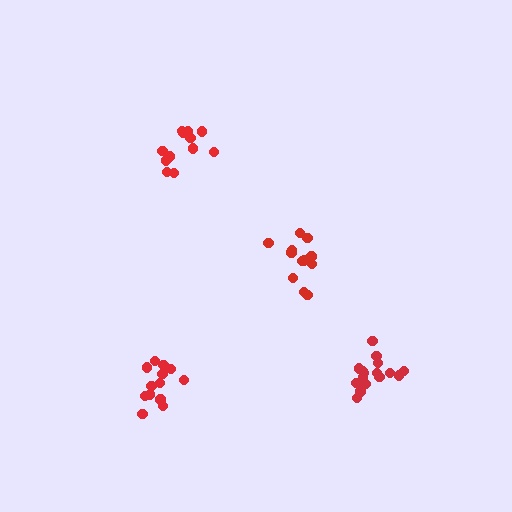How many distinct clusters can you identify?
There are 4 distinct clusters.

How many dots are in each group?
Group 1: 12 dots, Group 2: 16 dots, Group 3: 12 dots, Group 4: 13 dots (53 total).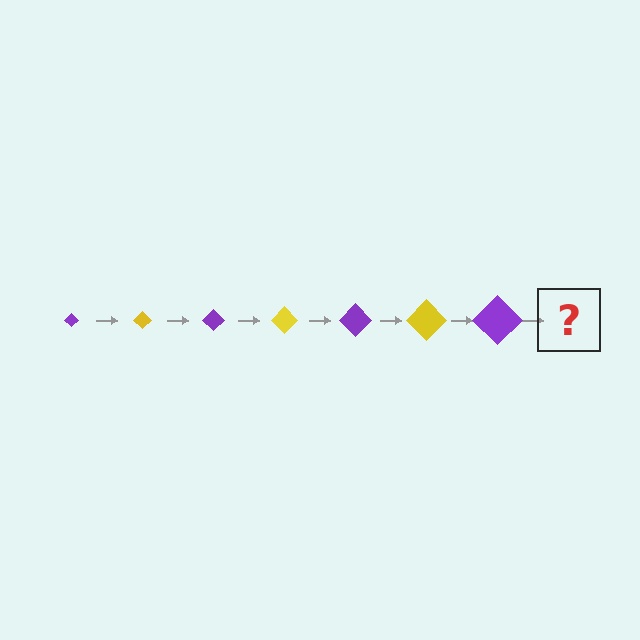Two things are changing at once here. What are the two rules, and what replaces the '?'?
The two rules are that the diamond grows larger each step and the color cycles through purple and yellow. The '?' should be a yellow diamond, larger than the previous one.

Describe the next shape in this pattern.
It should be a yellow diamond, larger than the previous one.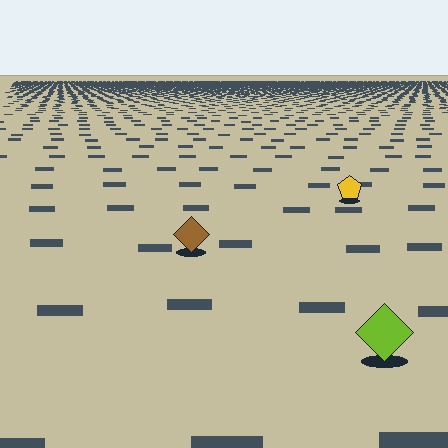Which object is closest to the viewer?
The lime diamond is closest. The texture marks near it are larger and more spread out.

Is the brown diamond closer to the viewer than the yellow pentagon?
Yes. The brown diamond is closer — you can tell from the texture gradient: the ground texture is coarser near it.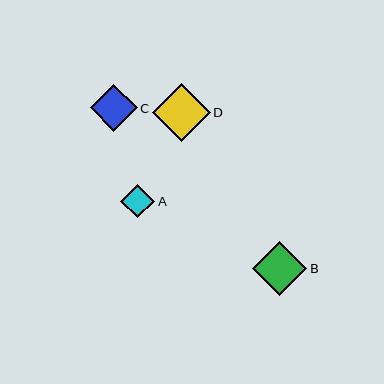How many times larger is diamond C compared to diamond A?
Diamond C is approximately 1.4 times the size of diamond A.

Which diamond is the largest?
Diamond D is the largest with a size of approximately 58 pixels.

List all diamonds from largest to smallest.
From largest to smallest: D, B, C, A.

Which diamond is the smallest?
Diamond A is the smallest with a size of approximately 34 pixels.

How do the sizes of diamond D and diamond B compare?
Diamond D and diamond B are approximately the same size.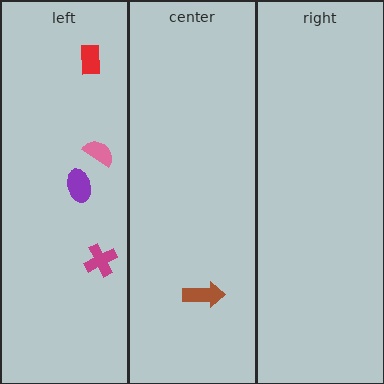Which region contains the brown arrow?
The center region.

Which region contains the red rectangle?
The left region.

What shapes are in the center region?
The brown arrow.